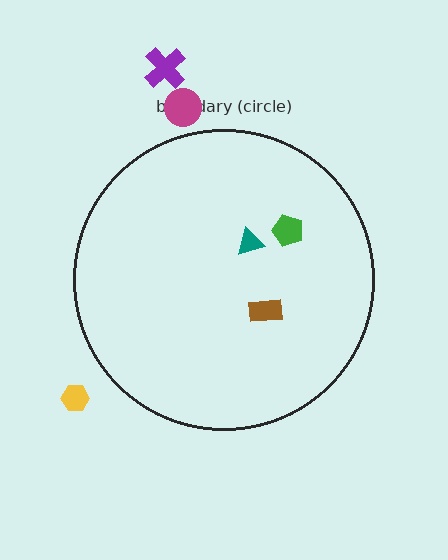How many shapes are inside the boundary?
3 inside, 3 outside.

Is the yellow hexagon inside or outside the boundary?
Outside.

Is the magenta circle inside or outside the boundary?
Outside.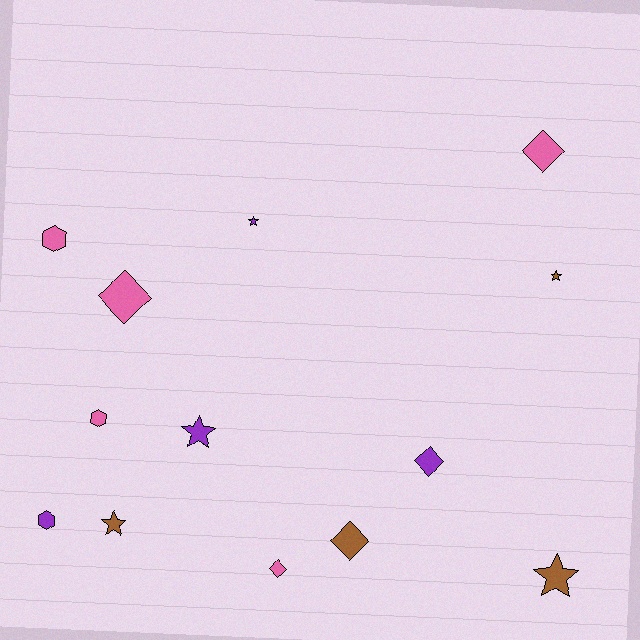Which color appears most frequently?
Pink, with 5 objects.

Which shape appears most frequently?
Diamond, with 5 objects.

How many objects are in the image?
There are 13 objects.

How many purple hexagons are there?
There is 1 purple hexagon.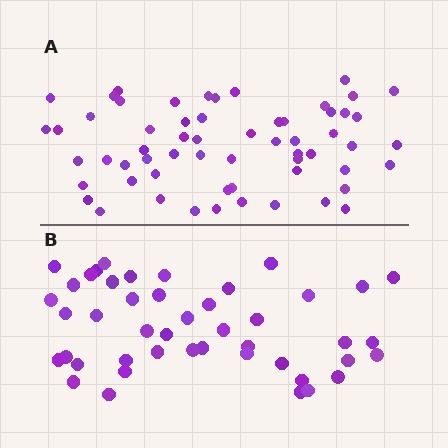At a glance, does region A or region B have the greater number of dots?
Region A (the top region) has more dots.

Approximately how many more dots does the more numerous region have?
Region A has approximately 15 more dots than region B.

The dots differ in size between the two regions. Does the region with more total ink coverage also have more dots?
No. Region B has more total ink coverage because its dots are larger, but region A actually contains more individual dots. Total area can be misleading — the number of items is what matters here.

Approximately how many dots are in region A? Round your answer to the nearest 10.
About 60 dots.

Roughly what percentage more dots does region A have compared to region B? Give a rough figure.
About 35% more.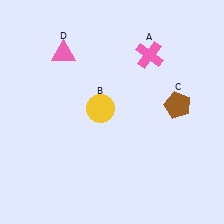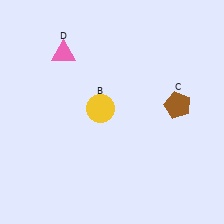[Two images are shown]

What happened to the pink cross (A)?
The pink cross (A) was removed in Image 2. It was in the top-right area of Image 1.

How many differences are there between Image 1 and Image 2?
There is 1 difference between the two images.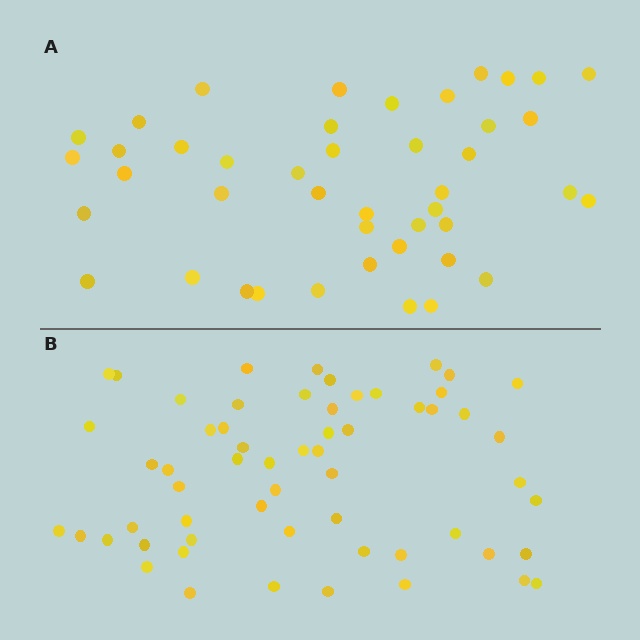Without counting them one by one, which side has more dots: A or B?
Region B (the bottom region) has more dots.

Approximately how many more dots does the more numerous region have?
Region B has approximately 15 more dots than region A.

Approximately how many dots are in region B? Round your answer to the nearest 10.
About 60 dots. (The exact count is 59, which rounds to 60.)